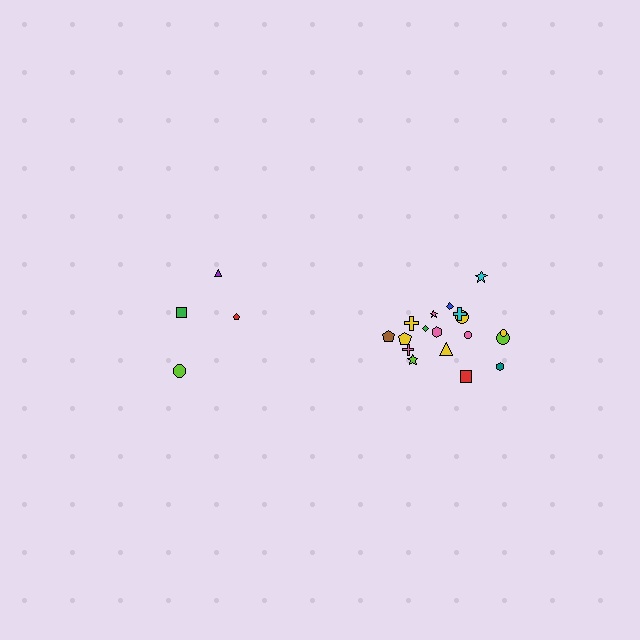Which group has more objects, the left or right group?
The right group.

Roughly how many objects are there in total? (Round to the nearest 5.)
Roughly 20 objects in total.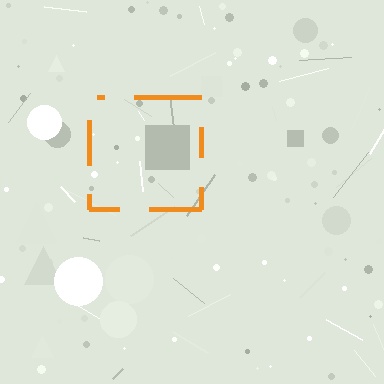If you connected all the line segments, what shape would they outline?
They would outline a square.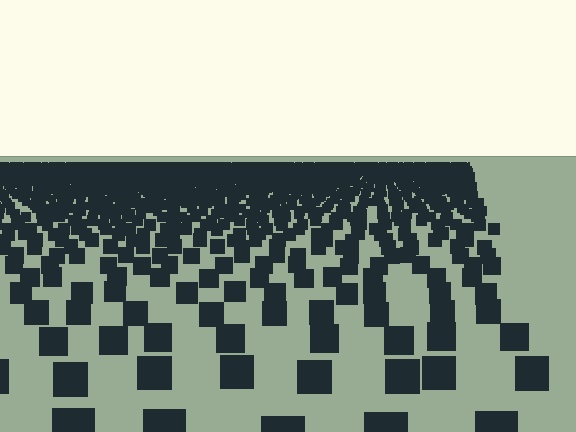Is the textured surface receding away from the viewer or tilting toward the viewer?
The surface is receding away from the viewer. Texture elements get smaller and denser toward the top.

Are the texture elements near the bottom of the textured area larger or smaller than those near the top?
Larger. Near the bottom, elements are closer to the viewer and appear at a bigger on-screen size.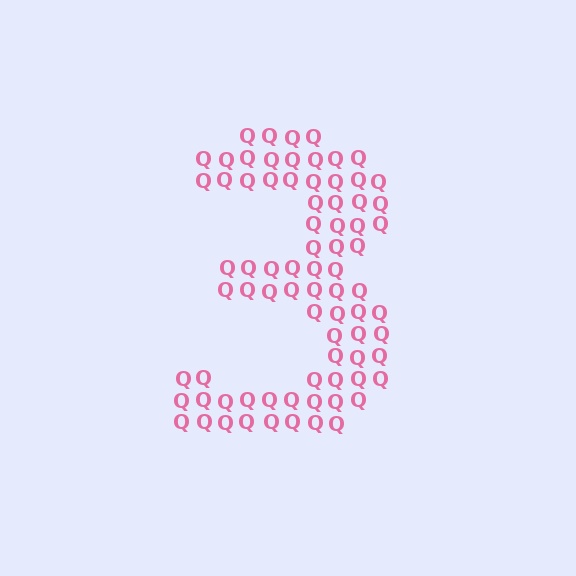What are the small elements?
The small elements are letter Q's.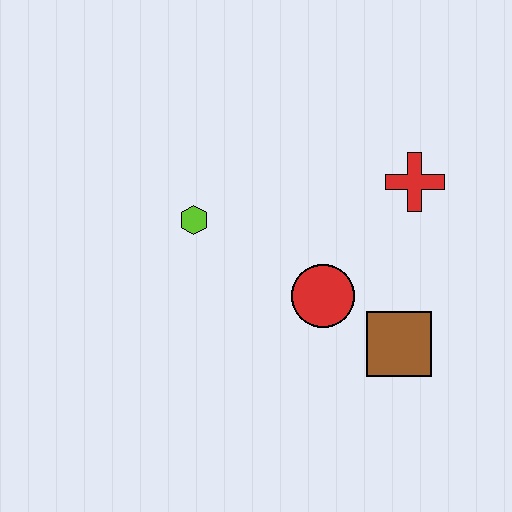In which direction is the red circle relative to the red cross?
The red circle is below the red cross.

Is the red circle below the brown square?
No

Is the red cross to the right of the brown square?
Yes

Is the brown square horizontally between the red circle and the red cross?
Yes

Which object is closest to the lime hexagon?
The red circle is closest to the lime hexagon.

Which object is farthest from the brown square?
The lime hexagon is farthest from the brown square.